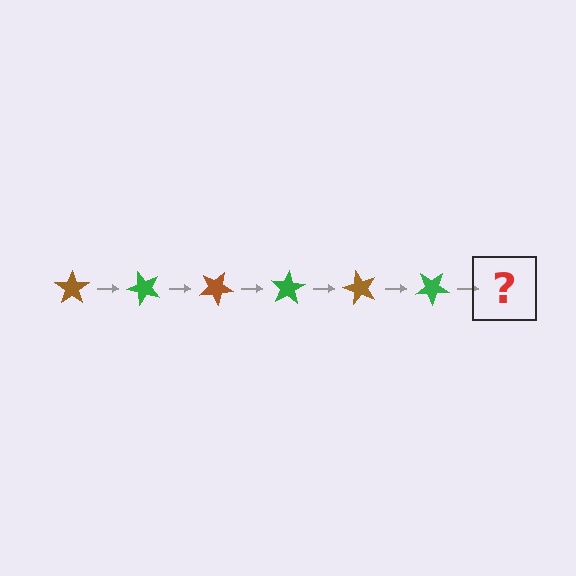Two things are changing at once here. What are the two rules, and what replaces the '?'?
The two rules are that it rotates 50 degrees each step and the color cycles through brown and green. The '?' should be a brown star, rotated 300 degrees from the start.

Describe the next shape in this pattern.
It should be a brown star, rotated 300 degrees from the start.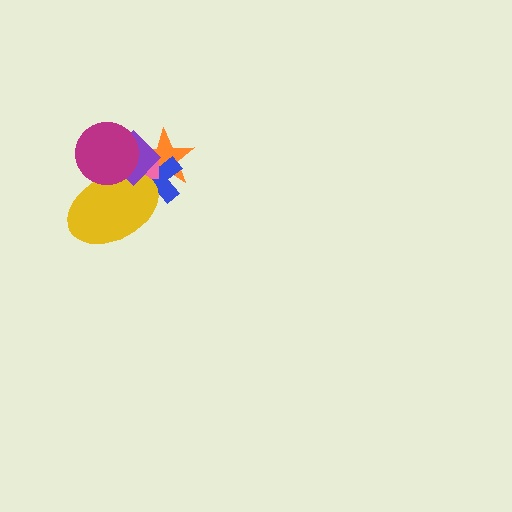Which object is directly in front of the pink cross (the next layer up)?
The yellow ellipse is directly in front of the pink cross.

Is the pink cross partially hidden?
Yes, it is partially covered by another shape.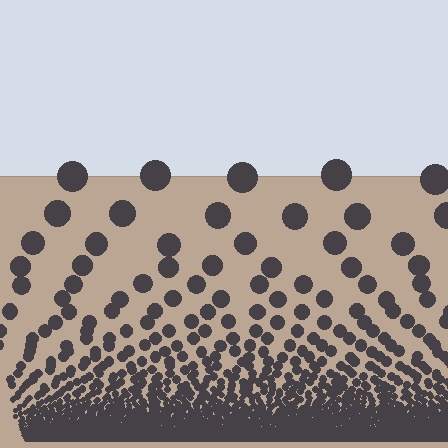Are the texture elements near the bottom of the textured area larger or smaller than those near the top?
Smaller. The gradient is inverted — elements near the bottom are smaller and denser.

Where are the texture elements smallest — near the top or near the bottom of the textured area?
Near the bottom.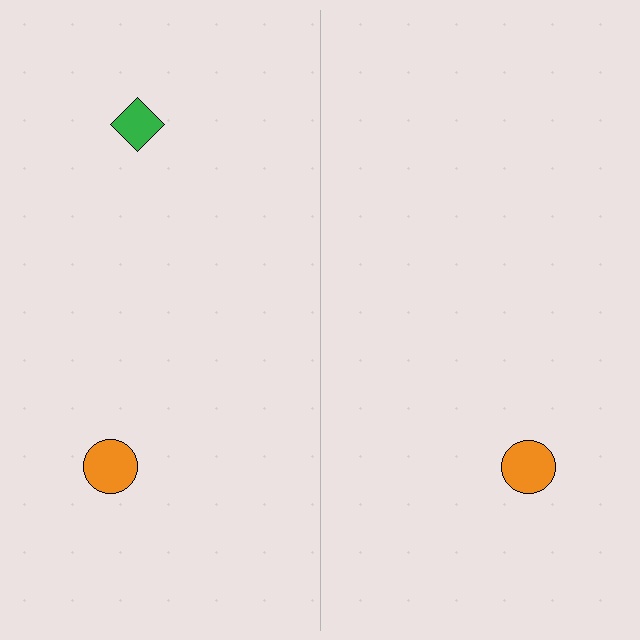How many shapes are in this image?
There are 3 shapes in this image.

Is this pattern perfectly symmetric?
No, the pattern is not perfectly symmetric. A green diamond is missing from the right side.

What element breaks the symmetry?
A green diamond is missing from the right side.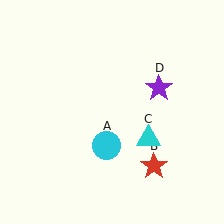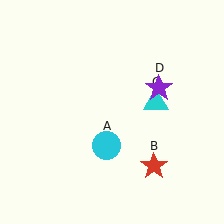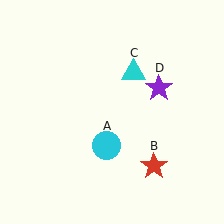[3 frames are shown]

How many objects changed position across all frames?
1 object changed position: cyan triangle (object C).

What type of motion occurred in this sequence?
The cyan triangle (object C) rotated counterclockwise around the center of the scene.